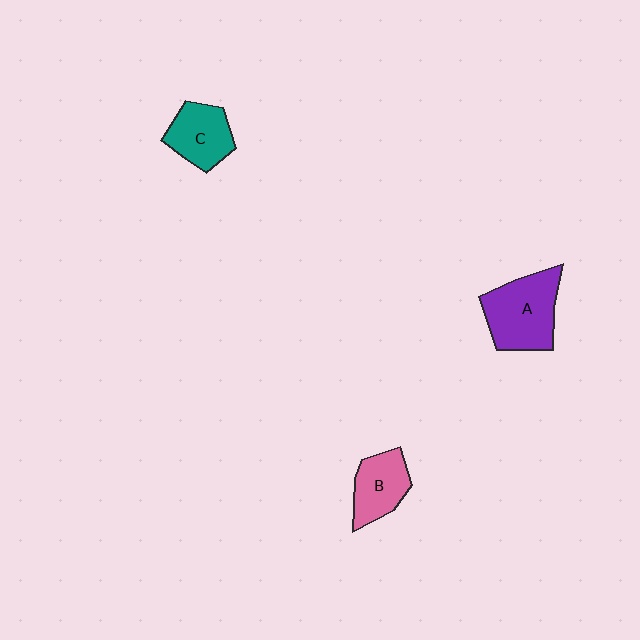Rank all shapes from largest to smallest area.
From largest to smallest: A (purple), C (teal), B (pink).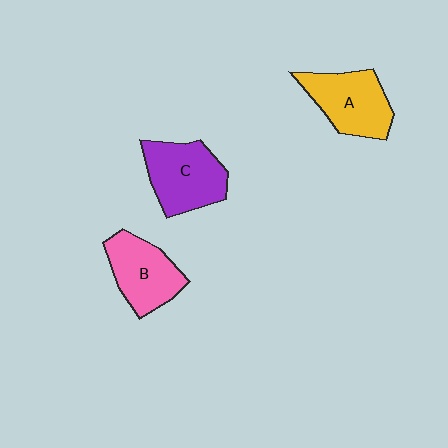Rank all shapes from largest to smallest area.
From largest to smallest: C (purple), A (yellow), B (pink).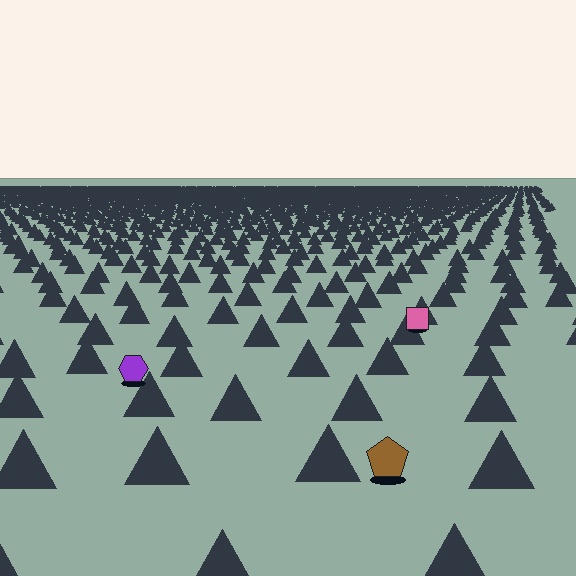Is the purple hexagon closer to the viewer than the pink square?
Yes. The purple hexagon is closer — you can tell from the texture gradient: the ground texture is coarser near it.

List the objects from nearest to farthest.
From nearest to farthest: the brown pentagon, the purple hexagon, the pink square.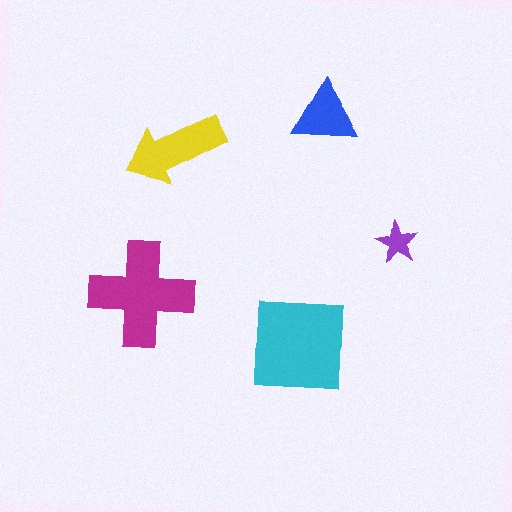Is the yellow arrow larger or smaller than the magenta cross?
Smaller.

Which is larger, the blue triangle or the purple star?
The blue triangle.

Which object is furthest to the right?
The purple star is rightmost.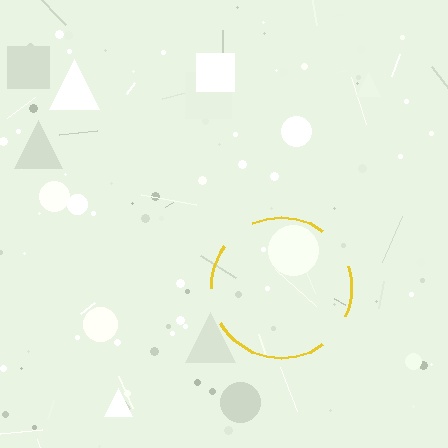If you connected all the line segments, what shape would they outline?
They would outline a circle.